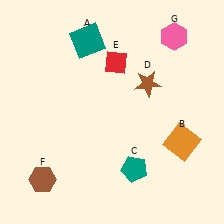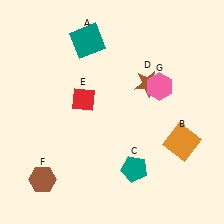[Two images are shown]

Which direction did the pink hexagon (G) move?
The pink hexagon (G) moved down.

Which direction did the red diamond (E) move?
The red diamond (E) moved down.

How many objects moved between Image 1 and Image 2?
2 objects moved between the two images.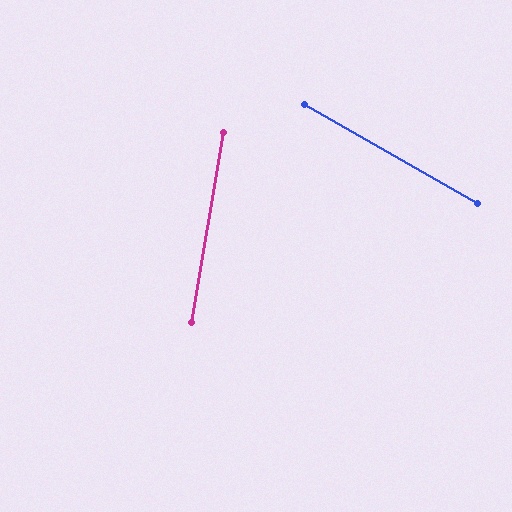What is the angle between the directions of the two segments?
Approximately 70 degrees.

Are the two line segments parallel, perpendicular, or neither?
Neither parallel nor perpendicular — they differ by about 70°.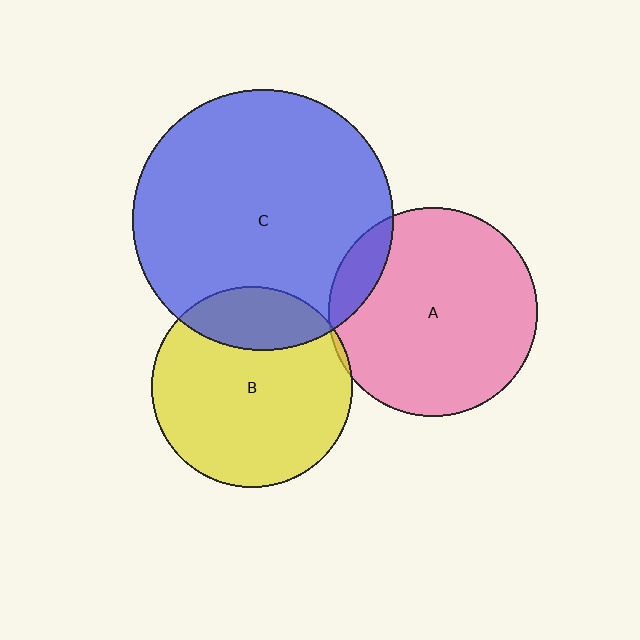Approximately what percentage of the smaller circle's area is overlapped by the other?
Approximately 5%.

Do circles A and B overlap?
Yes.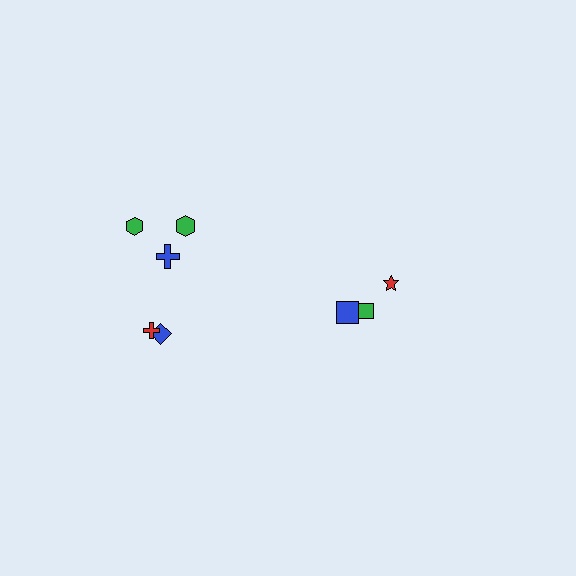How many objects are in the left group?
There are 5 objects.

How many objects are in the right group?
There are 3 objects.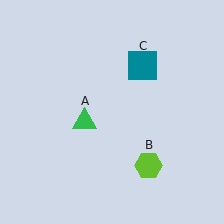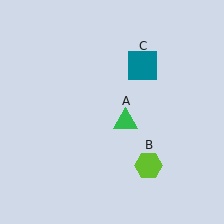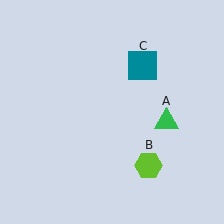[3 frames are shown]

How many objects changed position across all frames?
1 object changed position: green triangle (object A).